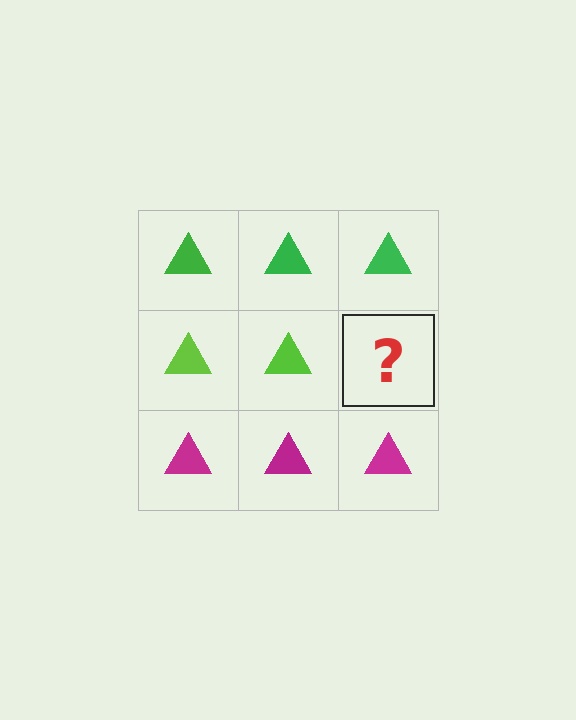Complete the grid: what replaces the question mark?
The question mark should be replaced with a lime triangle.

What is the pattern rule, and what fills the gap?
The rule is that each row has a consistent color. The gap should be filled with a lime triangle.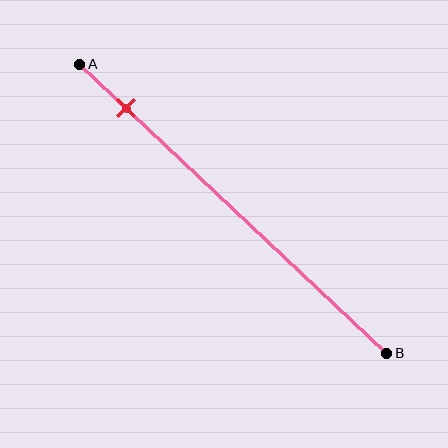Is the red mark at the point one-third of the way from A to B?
No, the mark is at about 15% from A, not at the 33% one-third point.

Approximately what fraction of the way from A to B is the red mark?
The red mark is approximately 15% of the way from A to B.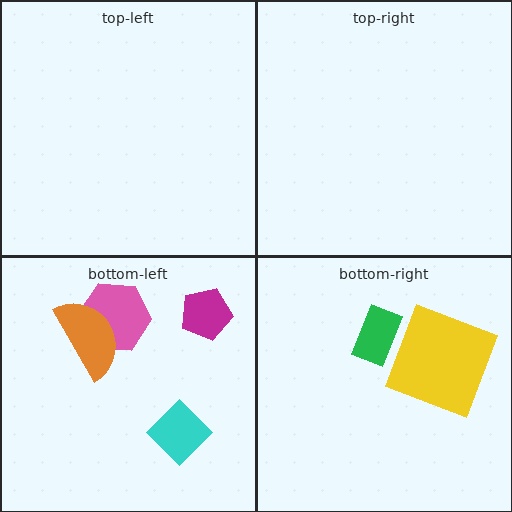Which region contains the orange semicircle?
The bottom-left region.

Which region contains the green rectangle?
The bottom-right region.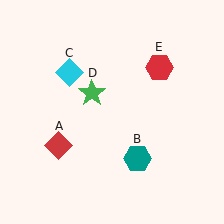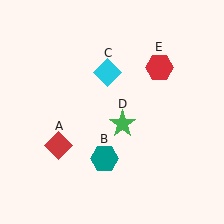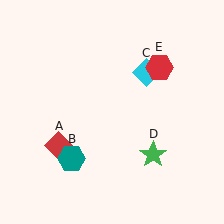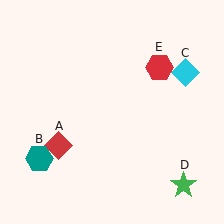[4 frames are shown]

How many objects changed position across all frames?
3 objects changed position: teal hexagon (object B), cyan diamond (object C), green star (object D).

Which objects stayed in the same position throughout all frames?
Red diamond (object A) and red hexagon (object E) remained stationary.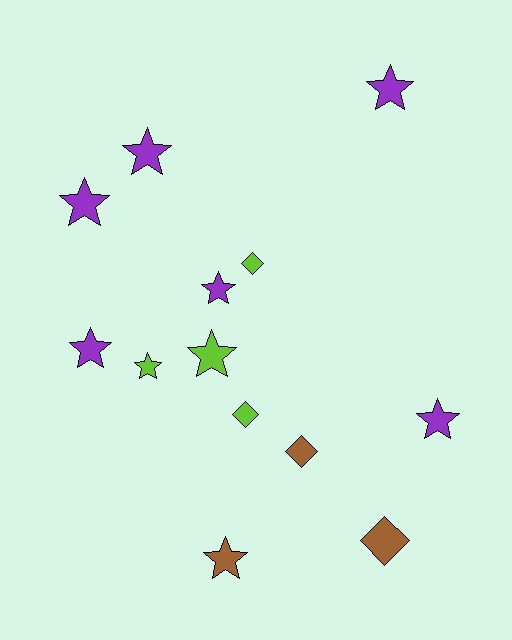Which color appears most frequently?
Purple, with 6 objects.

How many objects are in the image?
There are 13 objects.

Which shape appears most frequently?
Star, with 9 objects.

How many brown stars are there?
There is 1 brown star.